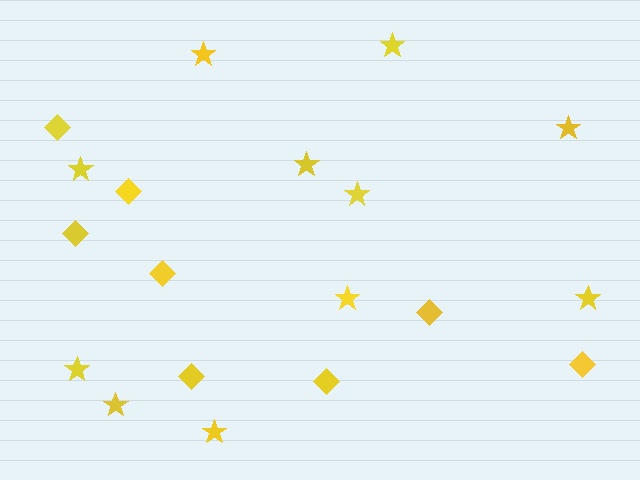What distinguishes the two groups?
There are 2 groups: one group of diamonds (8) and one group of stars (11).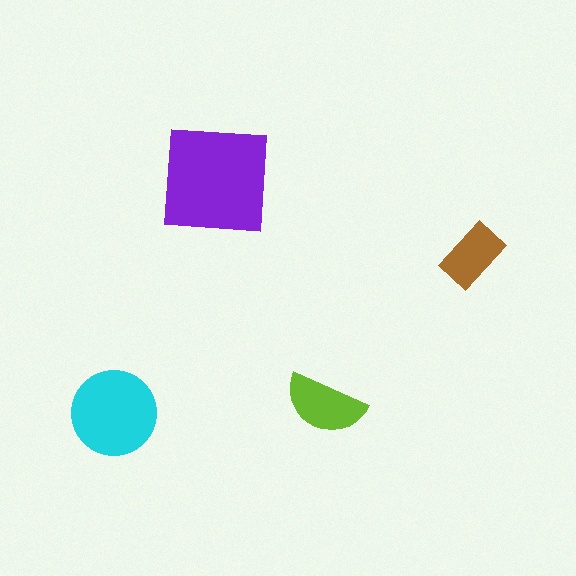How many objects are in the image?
There are 4 objects in the image.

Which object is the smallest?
The brown rectangle.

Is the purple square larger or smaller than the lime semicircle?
Larger.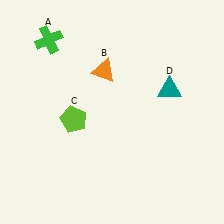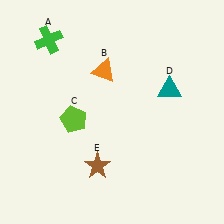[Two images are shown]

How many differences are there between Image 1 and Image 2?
There is 1 difference between the two images.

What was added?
A brown star (E) was added in Image 2.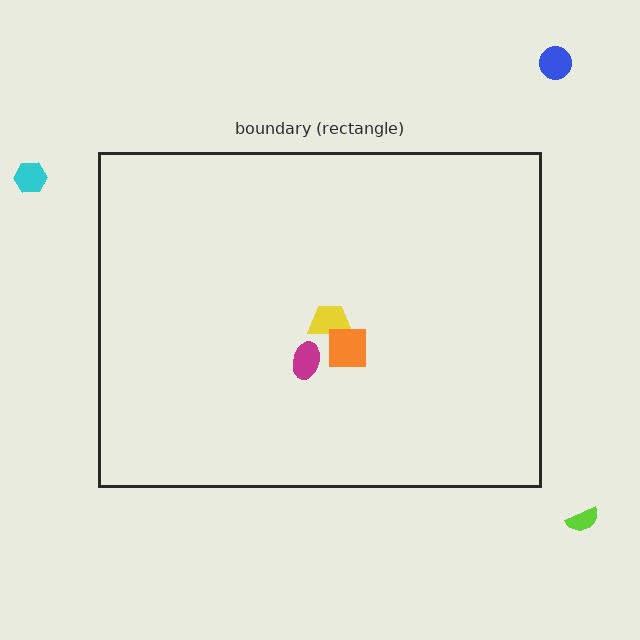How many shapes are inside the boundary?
3 inside, 3 outside.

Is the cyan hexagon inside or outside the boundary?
Outside.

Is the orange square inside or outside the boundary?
Inside.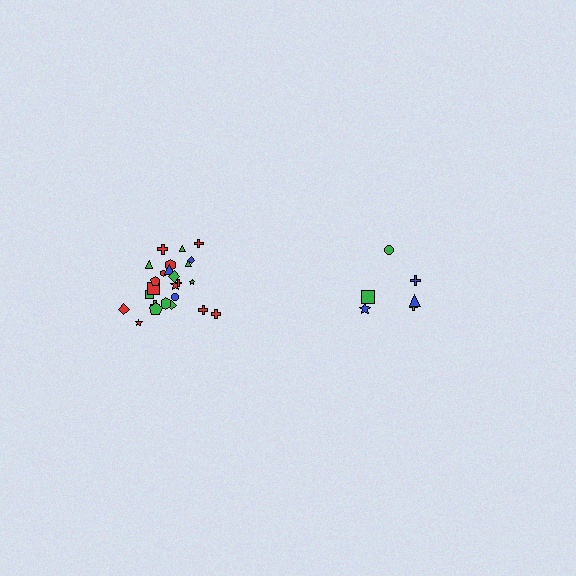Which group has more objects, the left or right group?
The left group.